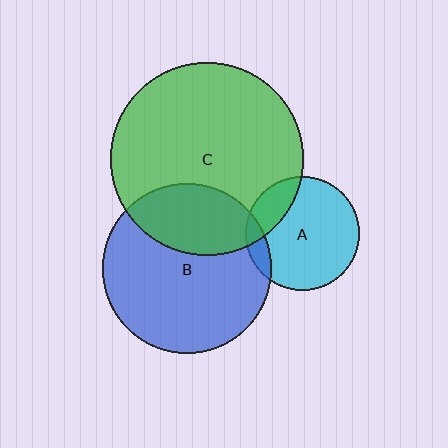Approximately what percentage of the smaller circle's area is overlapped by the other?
Approximately 30%.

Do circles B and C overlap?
Yes.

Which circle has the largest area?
Circle C (green).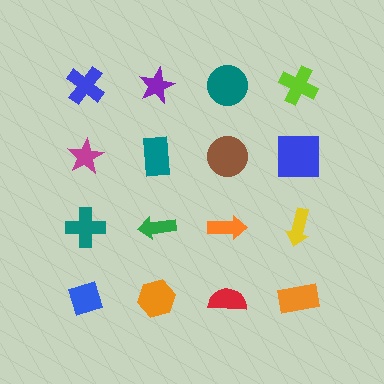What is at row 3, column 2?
A green arrow.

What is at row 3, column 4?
A yellow arrow.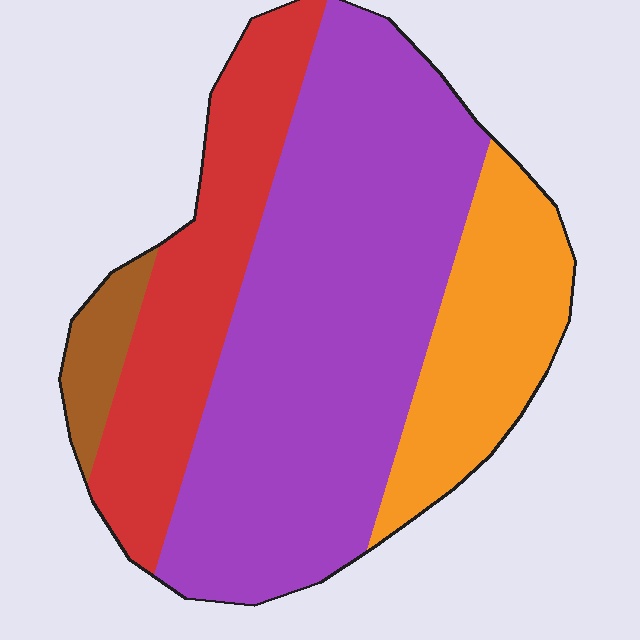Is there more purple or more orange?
Purple.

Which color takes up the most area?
Purple, at roughly 55%.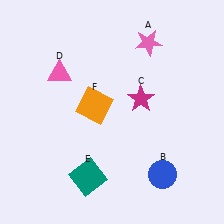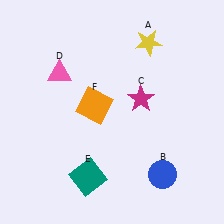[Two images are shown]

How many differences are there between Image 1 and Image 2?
There is 1 difference between the two images.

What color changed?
The star (A) changed from pink in Image 1 to yellow in Image 2.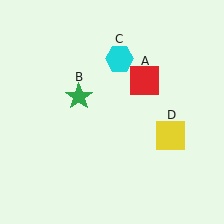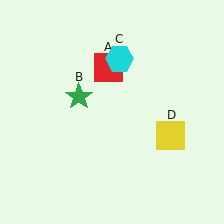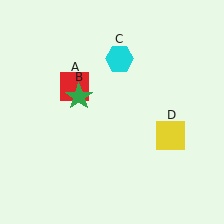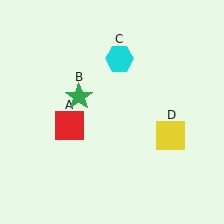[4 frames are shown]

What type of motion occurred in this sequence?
The red square (object A) rotated counterclockwise around the center of the scene.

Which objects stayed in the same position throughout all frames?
Green star (object B) and cyan hexagon (object C) and yellow square (object D) remained stationary.